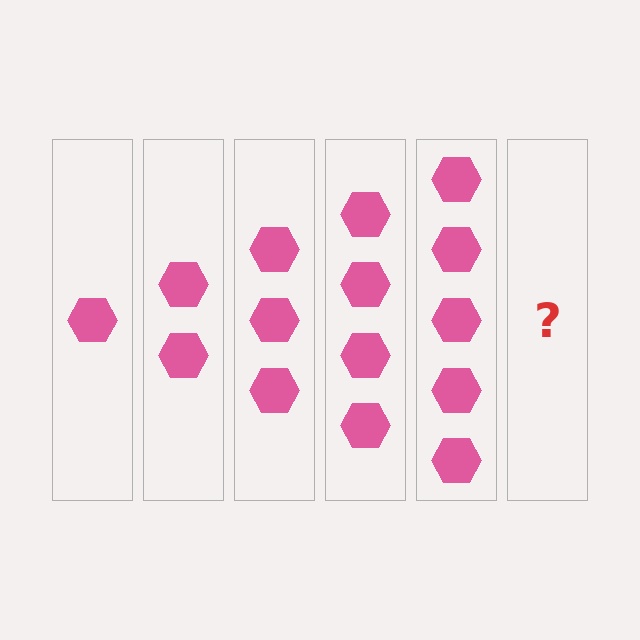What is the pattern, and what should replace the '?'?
The pattern is that each step adds one more hexagon. The '?' should be 6 hexagons.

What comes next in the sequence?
The next element should be 6 hexagons.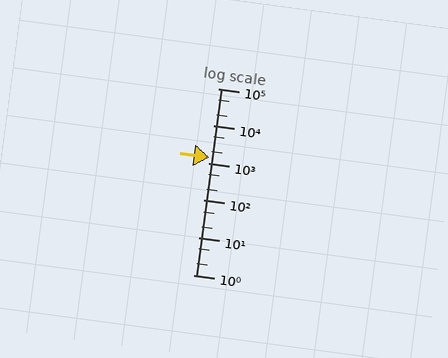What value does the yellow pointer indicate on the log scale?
The pointer indicates approximately 1400.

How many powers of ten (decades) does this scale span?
The scale spans 5 decades, from 1 to 100000.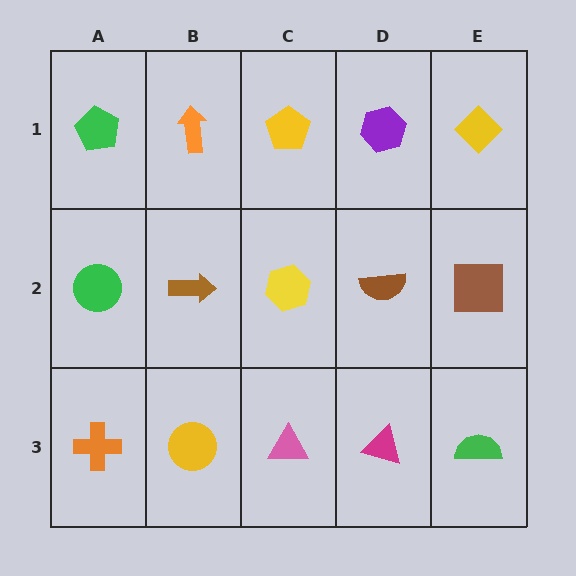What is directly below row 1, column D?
A brown semicircle.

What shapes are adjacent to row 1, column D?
A brown semicircle (row 2, column D), a yellow pentagon (row 1, column C), a yellow diamond (row 1, column E).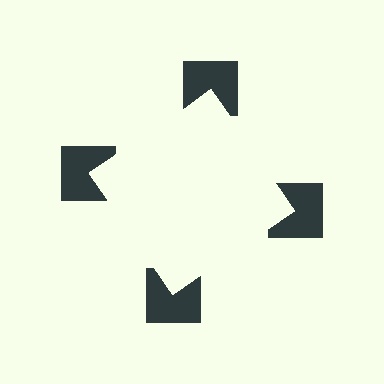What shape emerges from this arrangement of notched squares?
An illusory square — its edges are inferred from the aligned wedge cuts in the notched squares, not physically drawn.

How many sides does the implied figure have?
4 sides.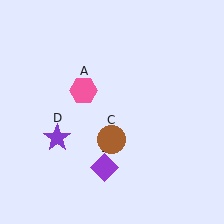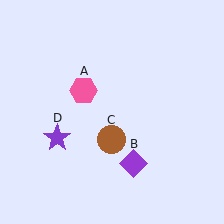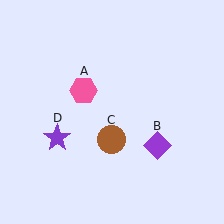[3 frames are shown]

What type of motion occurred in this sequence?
The purple diamond (object B) rotated counterclockwise around the center of the scene.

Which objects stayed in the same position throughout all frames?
Pink hexagon (object A) and brown circle (object C) and purple star (object D) remained stationary.